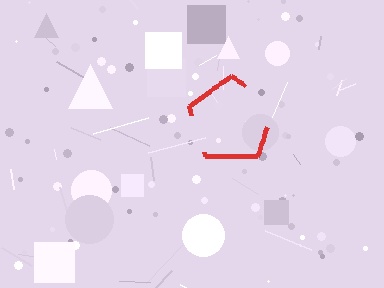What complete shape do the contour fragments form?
The contour fragments form a pentagon.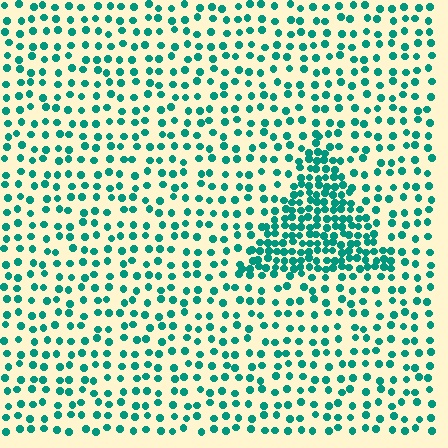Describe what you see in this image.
The image contains small teal elements arranged at two different densities. A triangle-shaped region is visible where the elements are more densely packed than the surrounding area.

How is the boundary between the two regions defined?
The boundary is defined by a change in element density (approximately 2.4x ratio). All elements are the same color, size, and shape.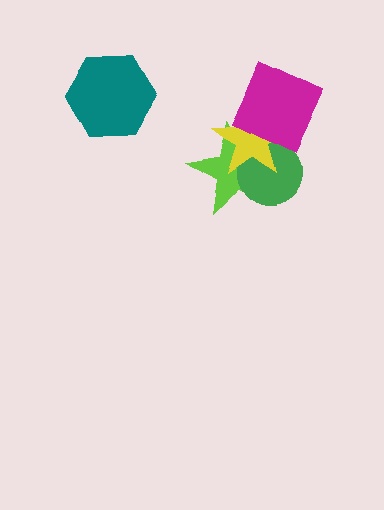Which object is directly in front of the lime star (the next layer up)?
The green circle is directly in front of the lime star.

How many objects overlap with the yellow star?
3 objects overlap with the yellow star.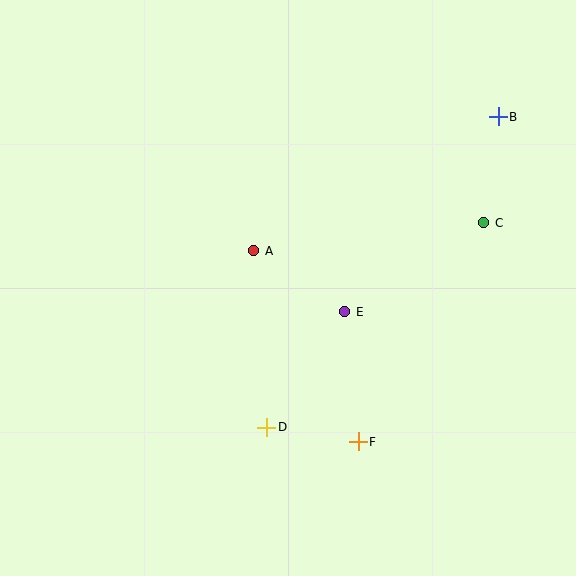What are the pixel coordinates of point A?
Point A is at (254, 251).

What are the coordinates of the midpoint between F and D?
The midpoint between F and D is at (313, 435).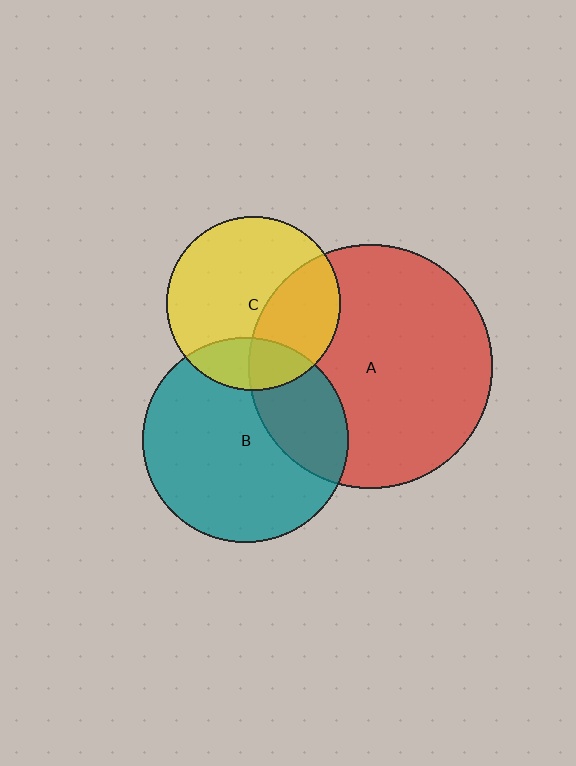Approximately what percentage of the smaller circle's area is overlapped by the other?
Approximately 35%.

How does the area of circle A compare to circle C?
Approximately 2.0 times.